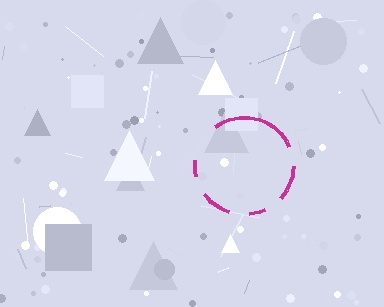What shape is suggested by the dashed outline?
The dashed outline suggests a circle.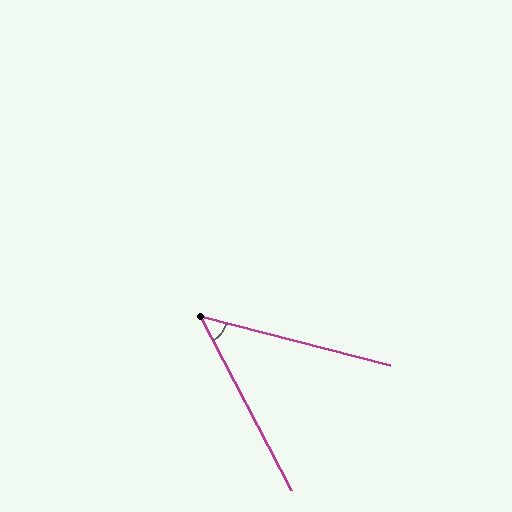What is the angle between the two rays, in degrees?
Approximately 48 degrees.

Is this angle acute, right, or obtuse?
It is acute.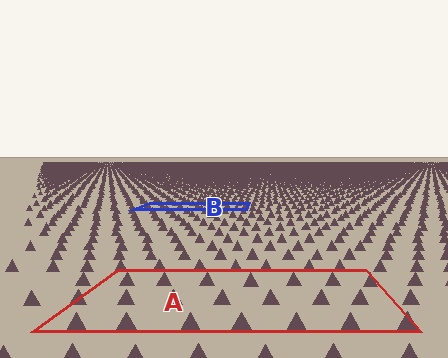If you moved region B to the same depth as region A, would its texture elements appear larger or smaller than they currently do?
They would appear larger. At a closer depth, the same texture elements are projected at a bigger on-screen size.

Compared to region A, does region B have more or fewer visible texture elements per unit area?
Region B has more texture elements per unit area — they are packed more densely because it is farther away.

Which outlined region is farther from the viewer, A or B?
Region B is farther from the viewer — the texture elements inside it appear smaller and more densely packed.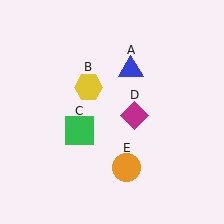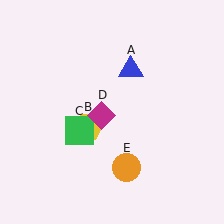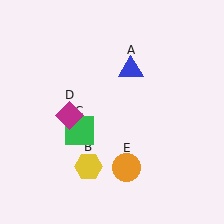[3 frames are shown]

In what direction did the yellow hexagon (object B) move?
The yellow hexagon (object B) moved down.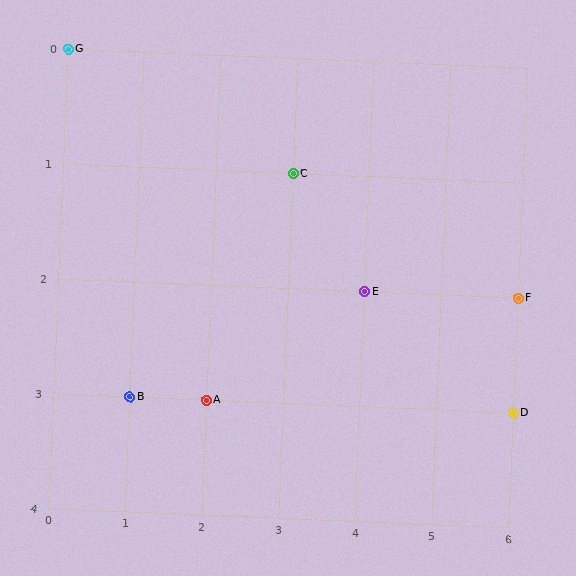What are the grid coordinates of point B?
Point B is at grid coordinates (1, 3).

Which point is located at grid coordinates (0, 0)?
Point G is at (0, 0).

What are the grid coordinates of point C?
Point C is at grid coordinates (3, 1).